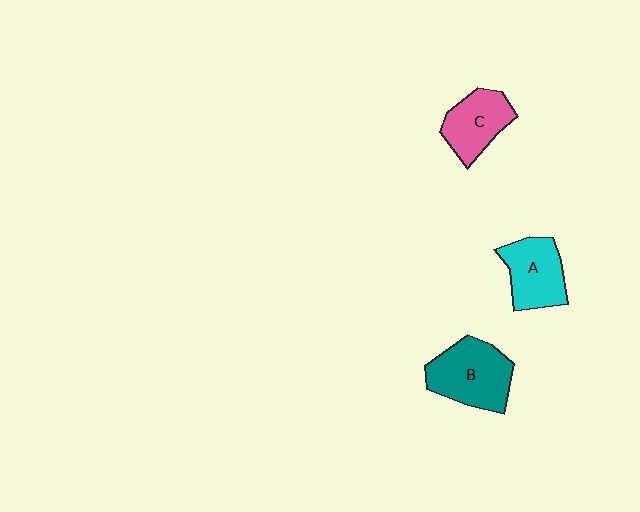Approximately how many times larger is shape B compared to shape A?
Approximately 1.2 times.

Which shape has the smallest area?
Shape C (pink).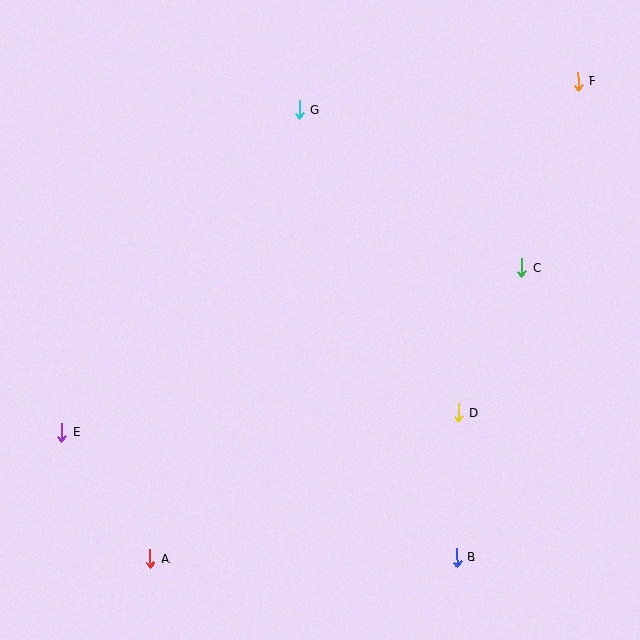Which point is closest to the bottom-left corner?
Point A is closest to the bottom-left corner.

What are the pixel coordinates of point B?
Point B is at (457, 558).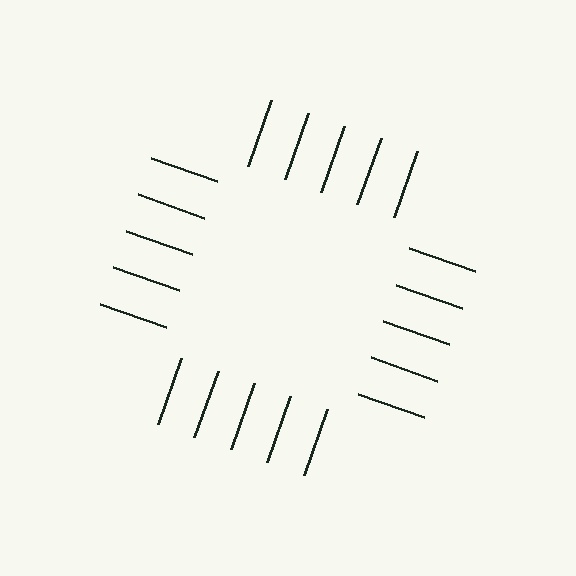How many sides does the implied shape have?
4 sides — the line-ends trace a square.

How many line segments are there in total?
20 — 5 along each of the 4 edges.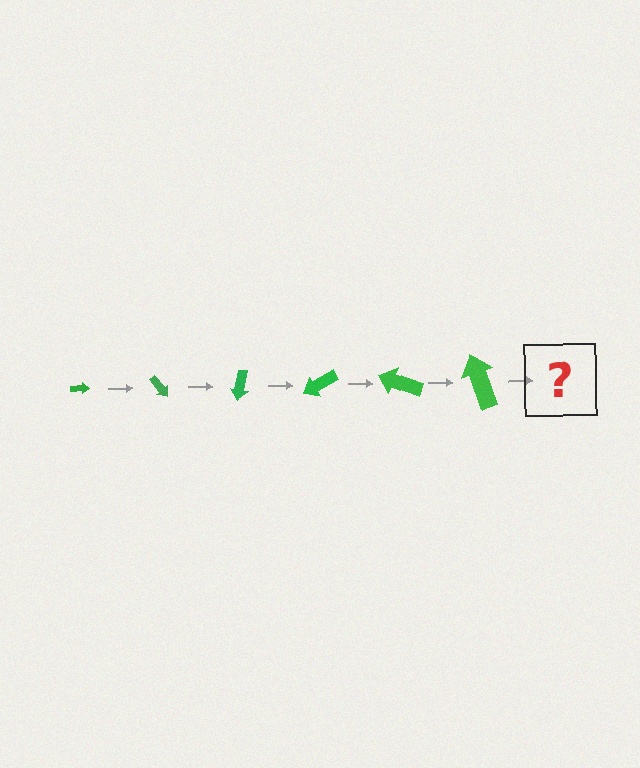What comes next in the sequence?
The next element should be an arrow, larger than the previous one and rotated 300 degrees from the start.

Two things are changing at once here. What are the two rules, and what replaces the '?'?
The two rules are that the arrow grows larger each step and it rotates 50 degrees each step. The '?' should be an arrow, larger than the previous one and rotated 300 degrees from the start.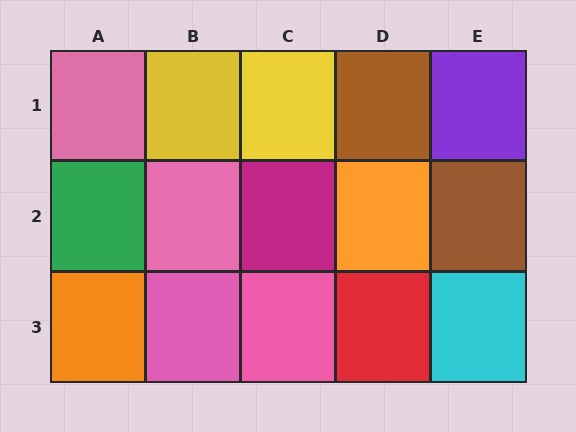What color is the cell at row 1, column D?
Brown.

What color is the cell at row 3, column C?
Pink.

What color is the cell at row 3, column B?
Pink.